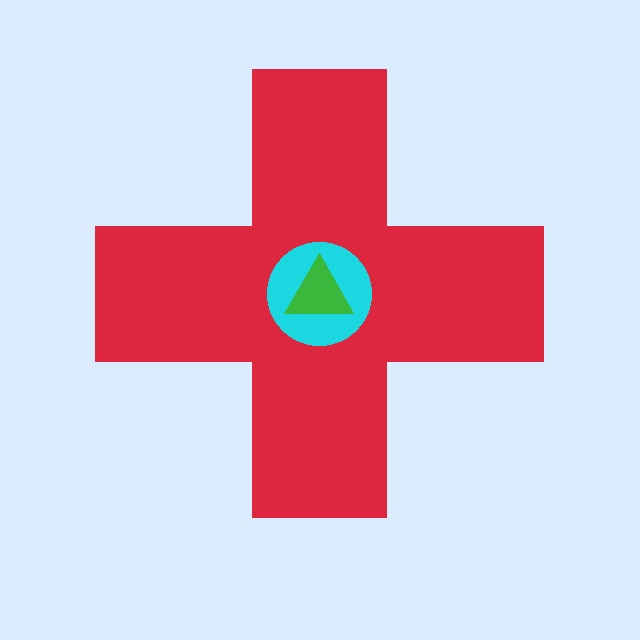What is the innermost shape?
The green triangle.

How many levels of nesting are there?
3.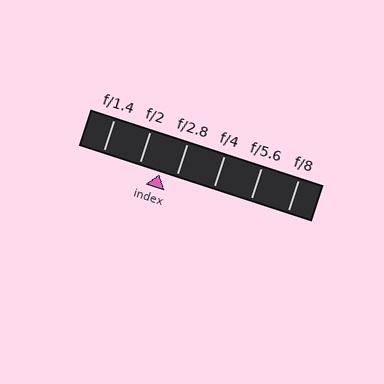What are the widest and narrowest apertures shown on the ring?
The widest aperture shown is f/1.4 and the narrowest is f/8.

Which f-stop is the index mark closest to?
The index mark is closest to f/2.8.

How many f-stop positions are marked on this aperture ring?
There are 6 f-stop positions marked.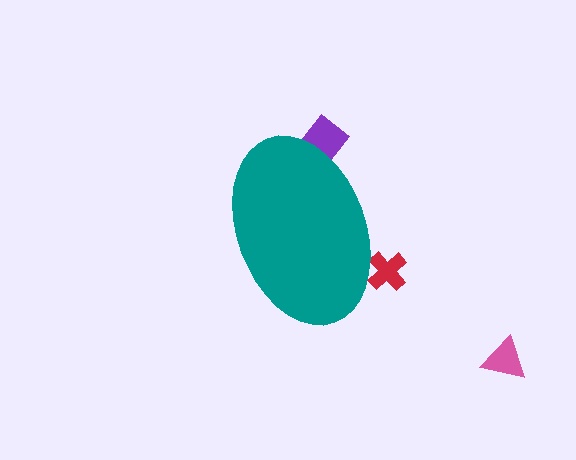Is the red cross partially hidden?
Yes, the red cross is partially hidden behind the teal ellipse.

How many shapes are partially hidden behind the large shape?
2 shapes are partially hidden.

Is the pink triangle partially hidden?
No, the pink triangle is fully visible.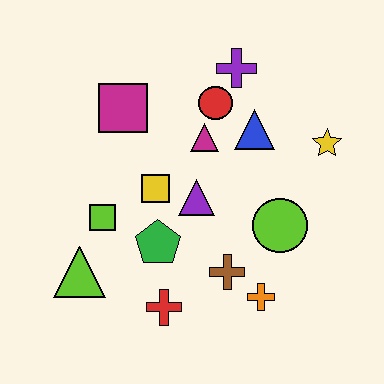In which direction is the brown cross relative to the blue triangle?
The brown cross is below the blue triangle.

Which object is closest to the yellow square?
The purple triangle is closest to the yellow square.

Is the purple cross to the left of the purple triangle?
No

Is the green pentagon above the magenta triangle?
No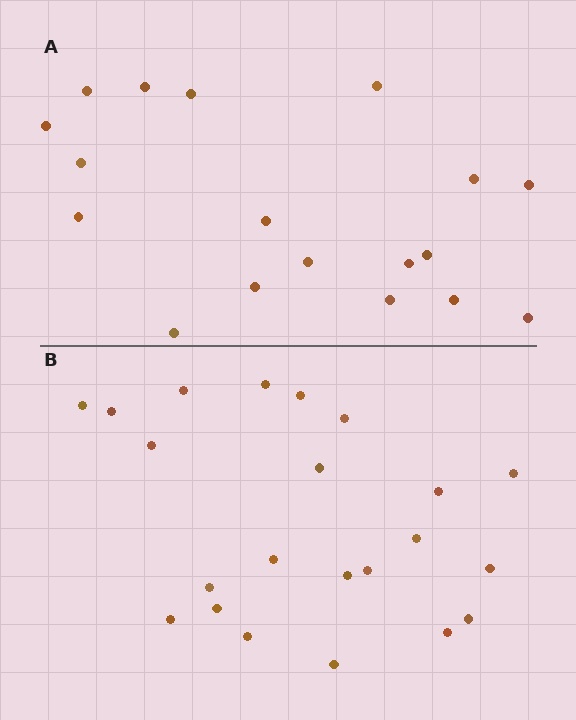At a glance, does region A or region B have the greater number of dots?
Region B (the bottom region) has more dots.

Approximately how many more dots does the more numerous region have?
Region B has about 4 more dots than region A.